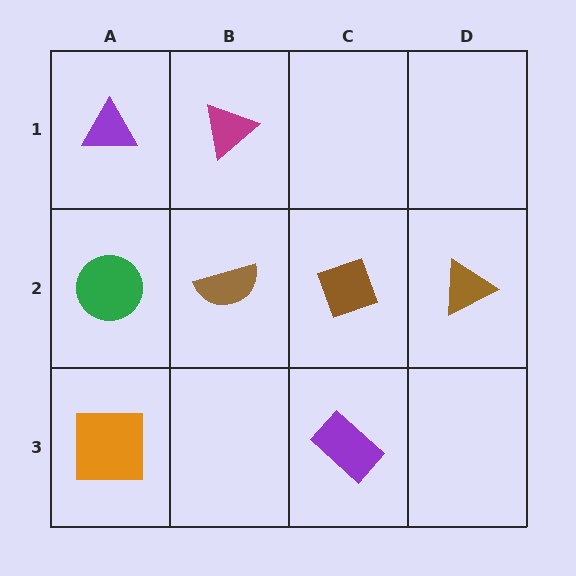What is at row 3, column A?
An orange square.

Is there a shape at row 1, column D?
No, that cell is empty.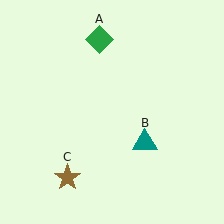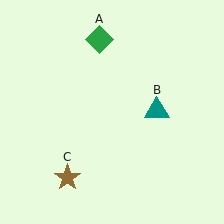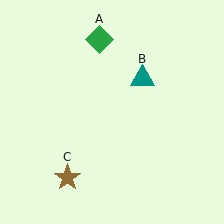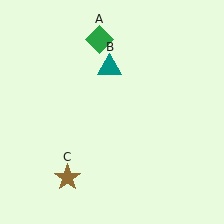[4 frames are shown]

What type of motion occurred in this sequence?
The teal triangle (object B) rotated counterclockwise around the center of the scene.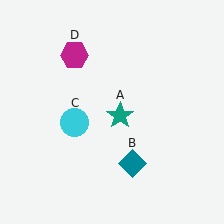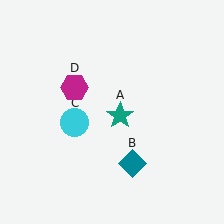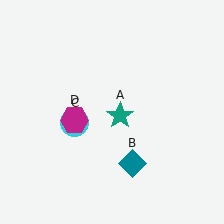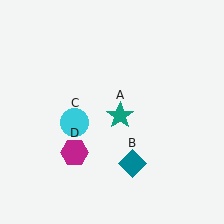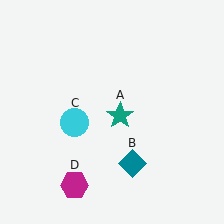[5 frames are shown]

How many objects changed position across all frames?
1 object changed position: magenta hexagon (object D).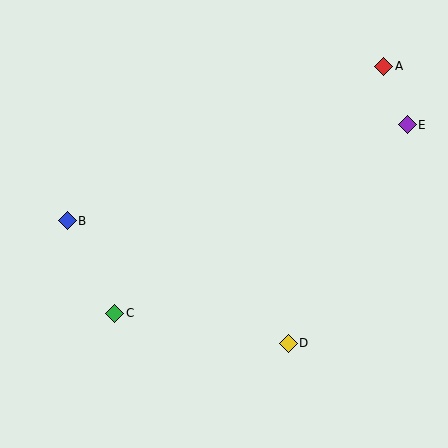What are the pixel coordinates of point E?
Point E is at (407, 125).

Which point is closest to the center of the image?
Point D at (288, 343) is closest to the center.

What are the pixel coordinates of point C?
Point C is at (115, 313).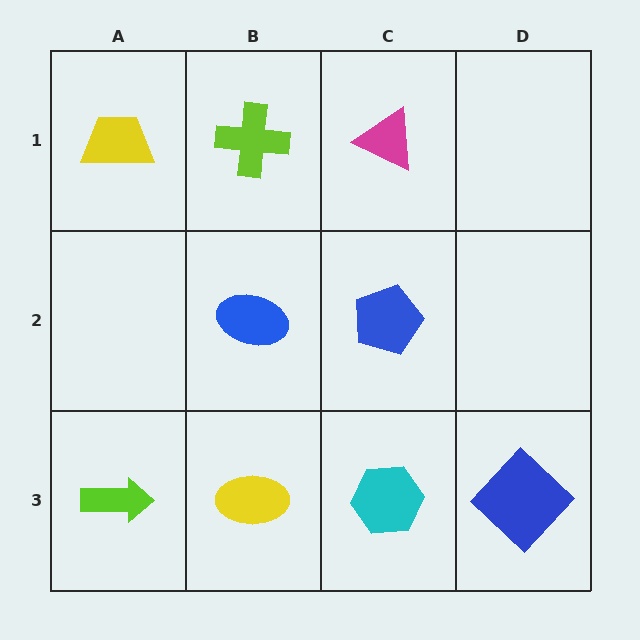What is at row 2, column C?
A blue pentagon.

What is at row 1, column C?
A magenta triangle.